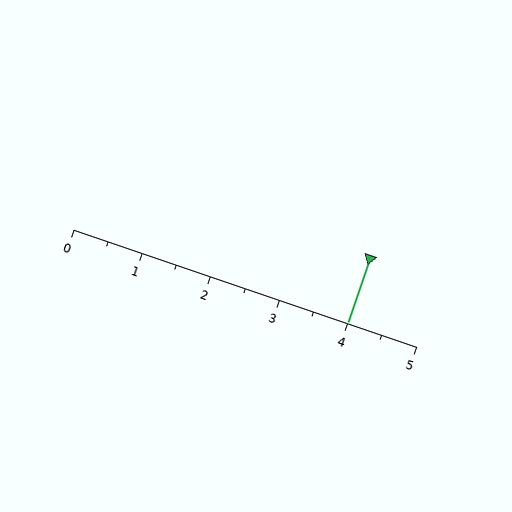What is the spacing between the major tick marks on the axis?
The major ticks are spaced 1 apart.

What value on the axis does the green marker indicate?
The marker indicates approximately 4.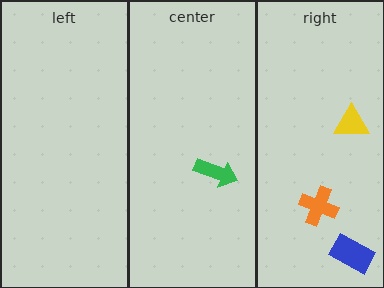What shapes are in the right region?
The yellow triangle, the orange cross, the blue rectangle.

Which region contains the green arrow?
The center region.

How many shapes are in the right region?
3.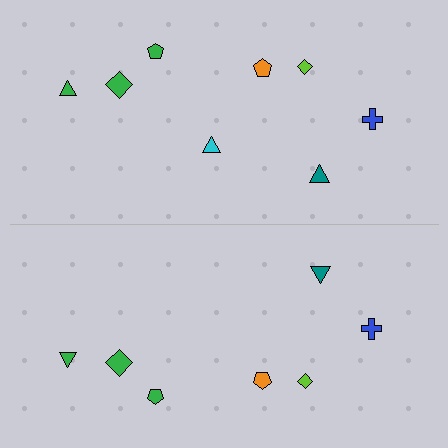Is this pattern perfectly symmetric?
No, the pattern is not perfectly symmetric. A cyan triangle is missing from the bottom side.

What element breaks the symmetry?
A cyan triangle is missing from the bottom side.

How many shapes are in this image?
There are 15 shapes in this image.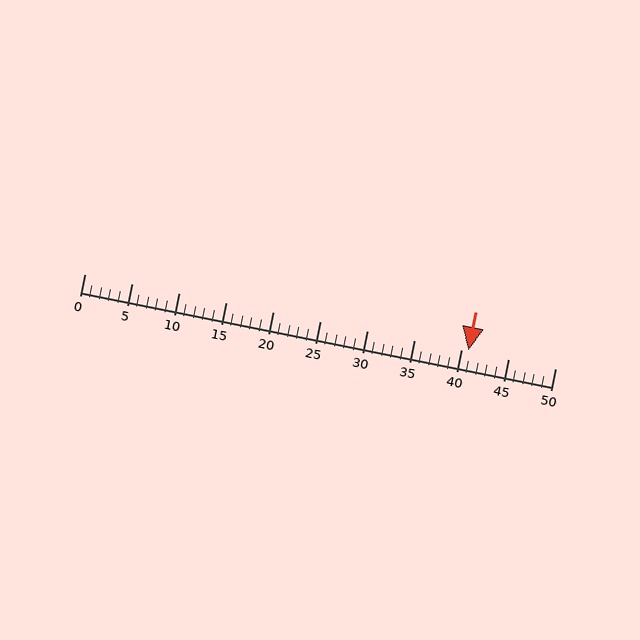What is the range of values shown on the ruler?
The ruler shows values from 0 to 50.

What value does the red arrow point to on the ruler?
The red arrow points to approximately 41.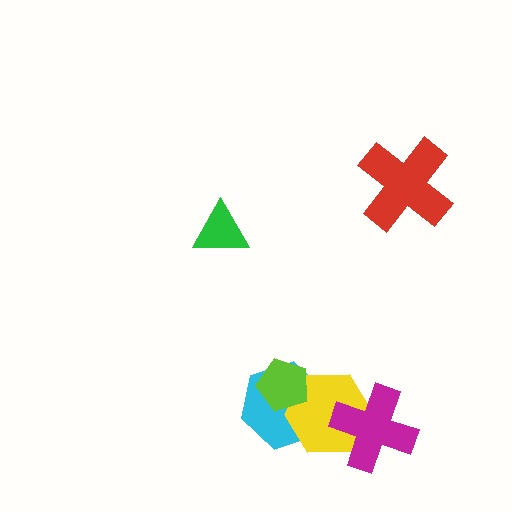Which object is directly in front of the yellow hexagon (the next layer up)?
The lime pentagon is directly in front of the yellow hexagon.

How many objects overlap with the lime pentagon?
2 objects overlap with the lime pentagon.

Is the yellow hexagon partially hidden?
Yes, it is partially covered by another shape.